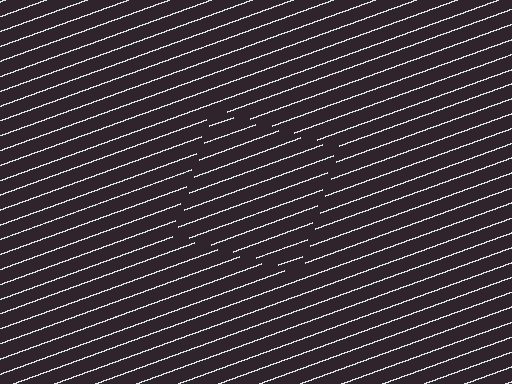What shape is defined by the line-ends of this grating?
An illusory square. The interior of the shape contains the same grating, shifted by half a period — the contour is defined by the phase discontinuity where line-ends from the inner and outer gratings abut.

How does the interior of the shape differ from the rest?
The interior of the shape contains the same grating, shifted by half a period — the contour is defined by the phase discontinuity where line-ends from the inner and outer gratings abut.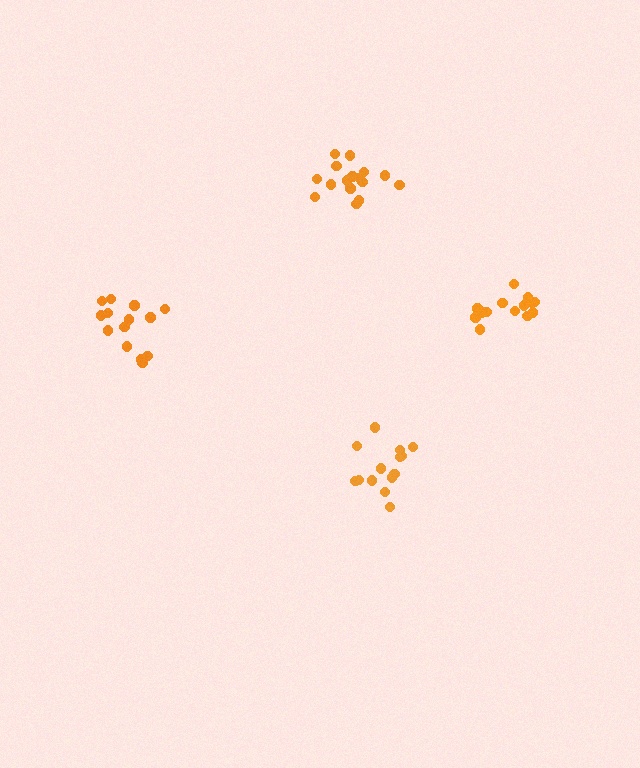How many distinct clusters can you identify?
There are 4 distinct clusters.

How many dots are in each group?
Group 1: 16 dots, Group 2: 14 dots, Group 3: 14 dots, Group 4: 14 dots (58 total).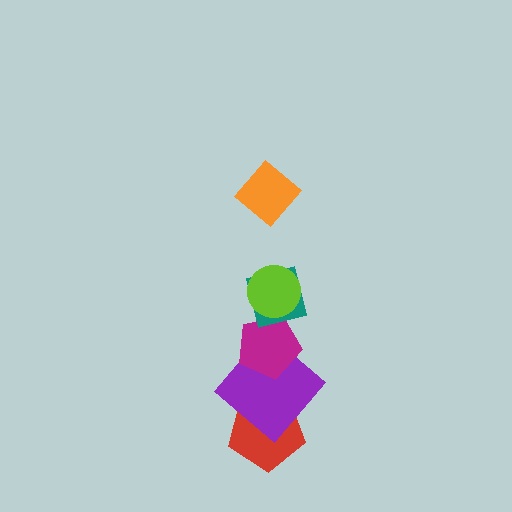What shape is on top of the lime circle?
The orange diamond is on top of the lime circle.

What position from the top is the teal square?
The teal square is 3rd from the top.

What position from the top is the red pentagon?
The red pentagon is 6th from the top.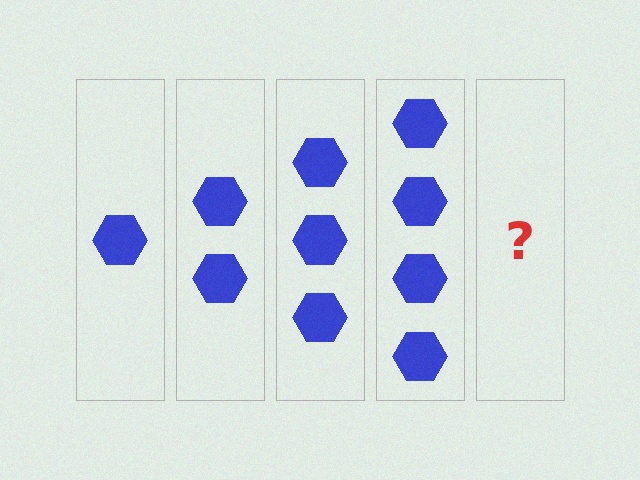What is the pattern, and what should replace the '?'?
The pattern is that each step adds one more hexagon. The '?' should be 5 hexagons.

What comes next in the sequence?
The next element should be 5 hexagons.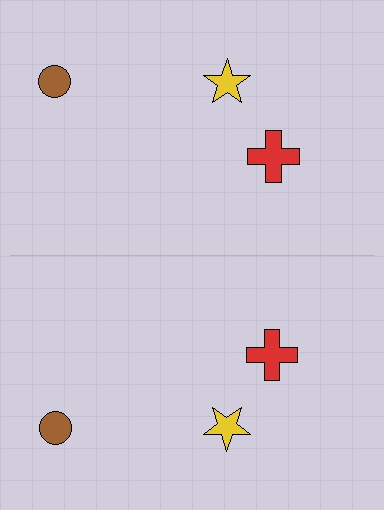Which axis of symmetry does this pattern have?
The pattern has a horizontal axis of symmetry running through the center of the image.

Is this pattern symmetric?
Yes, this pattern has bilateral (reflection) symmetry.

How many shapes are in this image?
There are 6 shapes in this image.